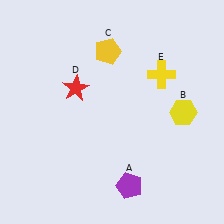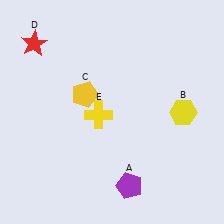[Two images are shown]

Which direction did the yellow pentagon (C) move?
The yellow pentagon (C) moved down.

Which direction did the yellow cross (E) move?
The yellow cross (E) moved left.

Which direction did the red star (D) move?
The red star (D) moved up.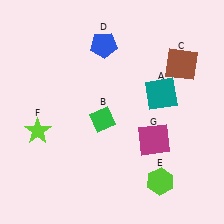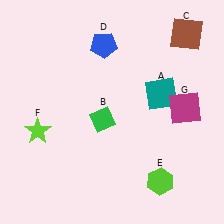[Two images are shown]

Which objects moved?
The objects that moved are: the brown square (C), the magenta square (G).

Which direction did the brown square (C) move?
The brown square (C) moved up.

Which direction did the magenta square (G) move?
The magenta square (G) moved up.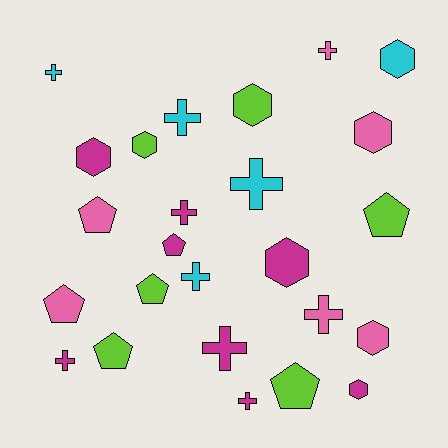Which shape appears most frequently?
Cross, with 10 objects.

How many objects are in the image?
There are 25 objects.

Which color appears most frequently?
Magenta, with 8 objects.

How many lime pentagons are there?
There are 4 lime pentagons.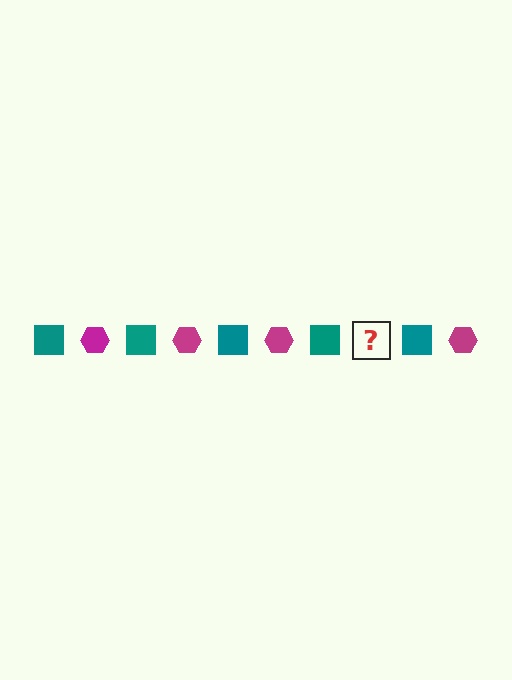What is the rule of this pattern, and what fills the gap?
The rule is that the pattern alternates between teal square and magenta hexagon. The gap should be filled with a magenta hexagon.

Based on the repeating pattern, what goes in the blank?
The blank should be a magenta hexagon.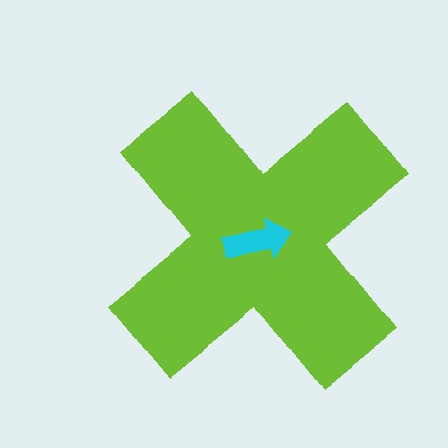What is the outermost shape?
The lime cross.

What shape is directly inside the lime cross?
The cyan arrow.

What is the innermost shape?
The cyan arrow.